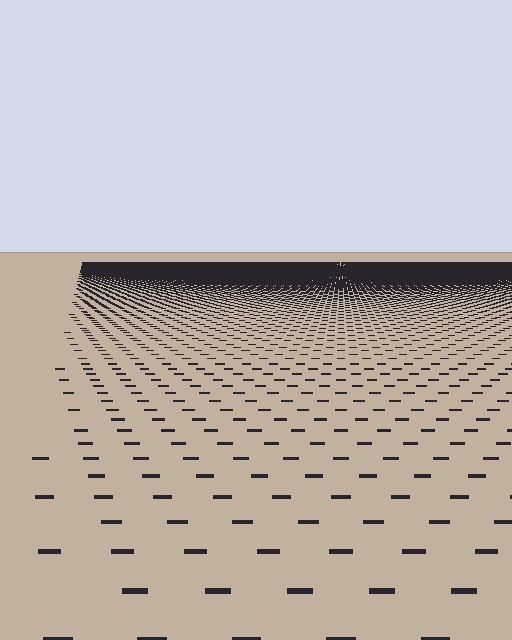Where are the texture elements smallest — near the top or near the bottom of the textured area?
Near the top.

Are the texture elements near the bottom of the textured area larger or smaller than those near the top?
Larger. Near the bottom, elements are closer to the viewer and appear at a bigger on-screen size.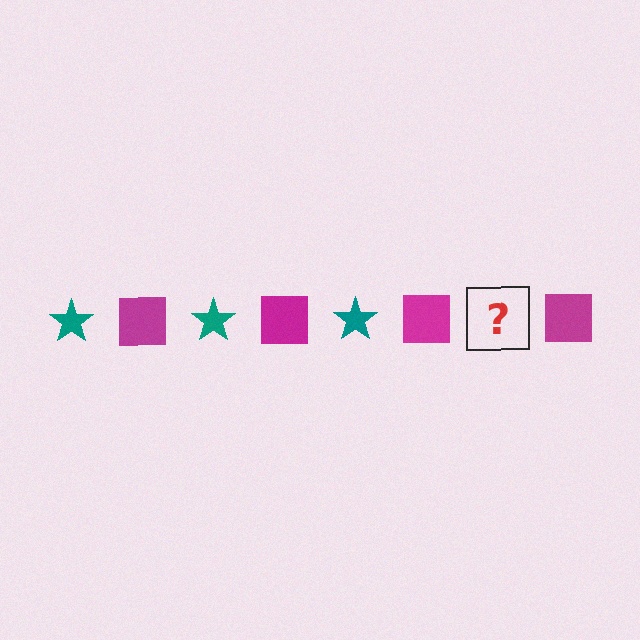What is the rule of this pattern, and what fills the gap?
The rule is that the pattern alternates between teal star and magenta square. The gap should be filled with a teal star.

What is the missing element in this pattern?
The missing element is a teal star.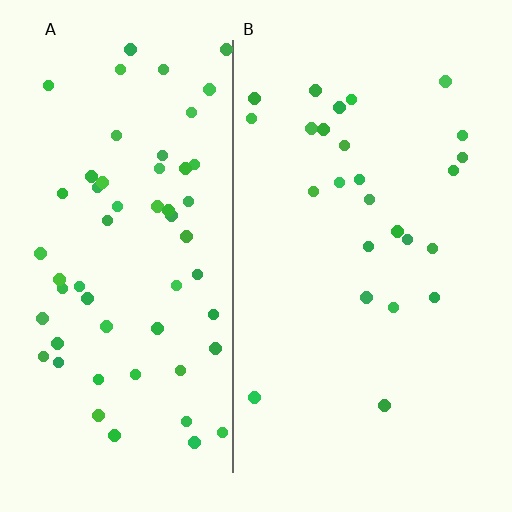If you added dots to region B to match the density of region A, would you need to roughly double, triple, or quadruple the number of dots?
Approximately double.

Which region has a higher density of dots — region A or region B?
A (the left).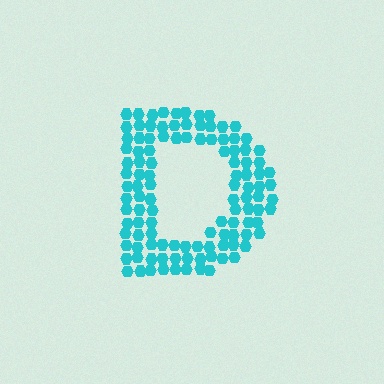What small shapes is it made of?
It is made of small hexagons.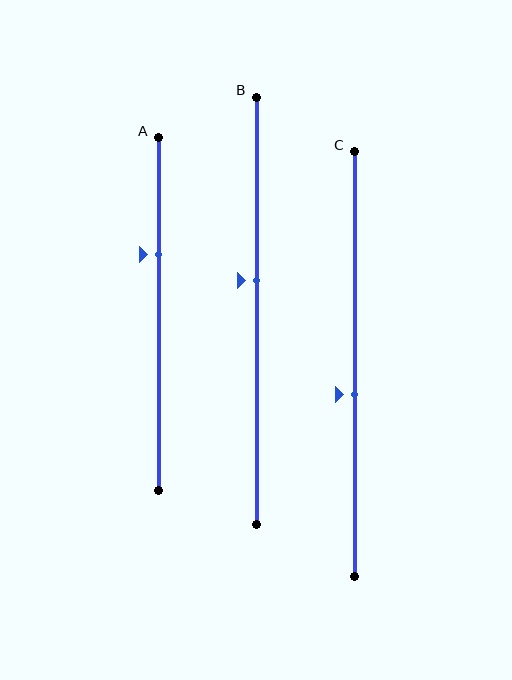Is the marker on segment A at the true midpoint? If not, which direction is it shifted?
No, the marker on segment A is shifted upward by about 17% of the segment length.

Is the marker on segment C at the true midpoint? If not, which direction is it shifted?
No, the marker on segment C is shifted downward by about 7% of the segment length.